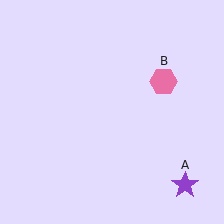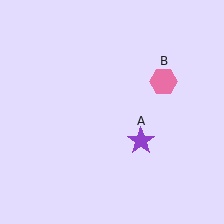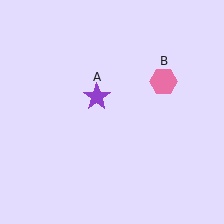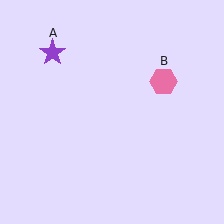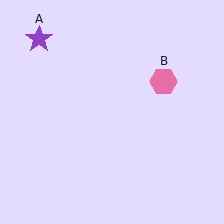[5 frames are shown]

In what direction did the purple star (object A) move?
The purple star (object A) moved up and to the left.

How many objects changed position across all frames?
1 object changed position: purple star (object A).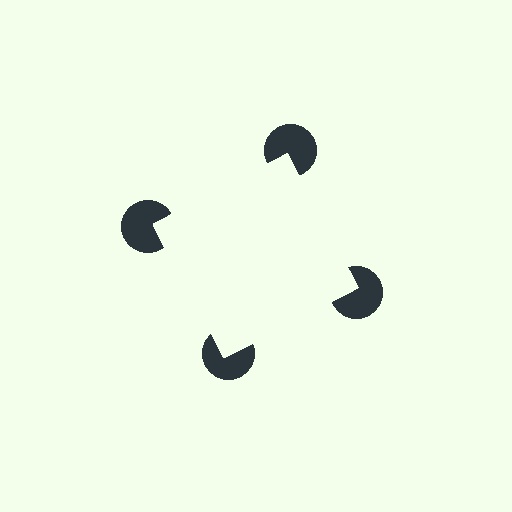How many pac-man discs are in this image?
There are 4 — one at each vertex of the illusory square.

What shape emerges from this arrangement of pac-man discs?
An illusory square — its edges are inferred from the aligned wedge cuts in the pac-man discs, not physically drawn.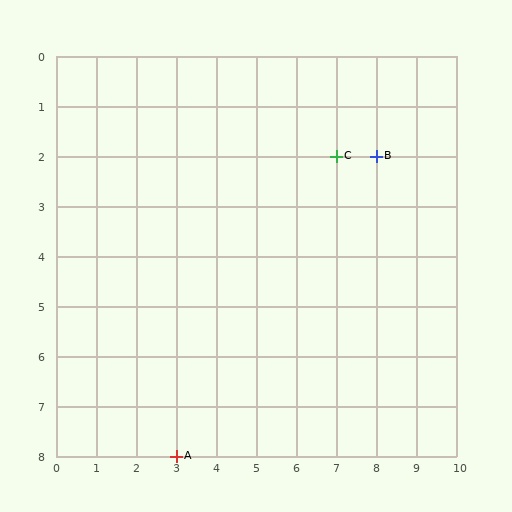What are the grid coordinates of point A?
Point A is at grid coordinates (3, 8).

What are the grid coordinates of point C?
Point C is at grid coordinates (7, 2).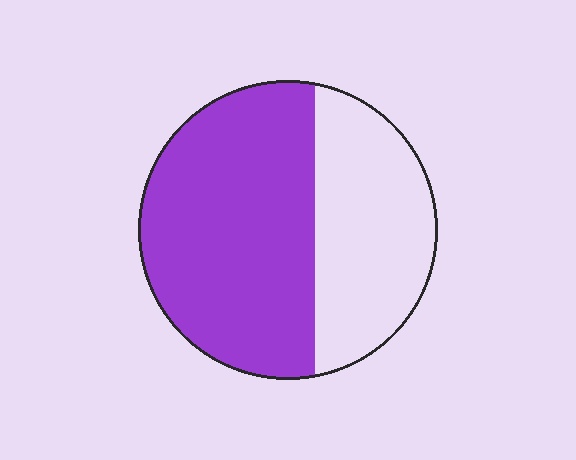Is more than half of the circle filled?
Yes.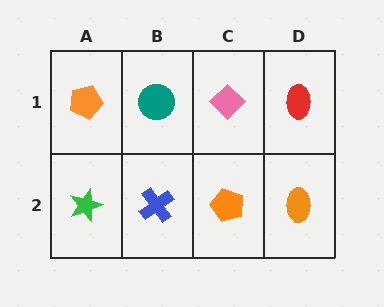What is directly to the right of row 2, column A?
A blue cross.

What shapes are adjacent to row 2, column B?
A teal circle (row 1, column B), a green star (row 2, column A), an orange pentagon (row 2, column C).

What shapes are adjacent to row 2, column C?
A pink diamond (row 1, column C), a blue cross (row 2, column B), an orange ellipse (row 2, column D).